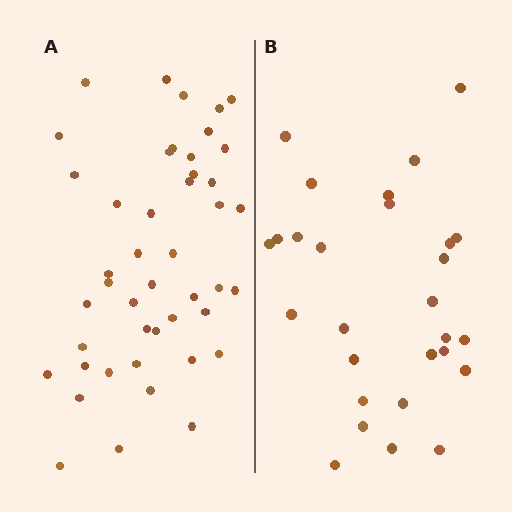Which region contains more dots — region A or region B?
Region A (the left region) has more dots.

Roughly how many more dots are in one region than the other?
Region A has approximately 15 more dots than region B.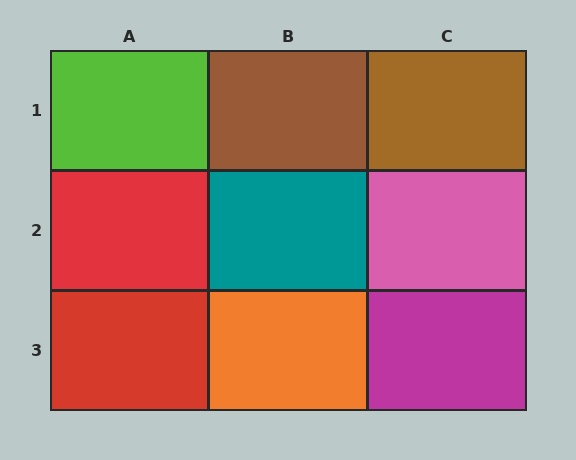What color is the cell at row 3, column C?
Magenta.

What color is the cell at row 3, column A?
Red.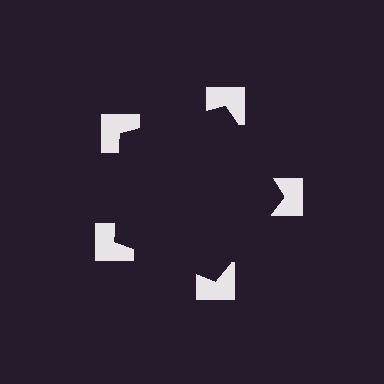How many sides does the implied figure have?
5 sides.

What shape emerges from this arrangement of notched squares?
An illusory pentagon — its edges are inferred from the aligned wedge cuts in the notched squares, not physically drawn.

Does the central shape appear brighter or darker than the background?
It typically appears slightly darker than the background, even though no actual brightness change is drawn.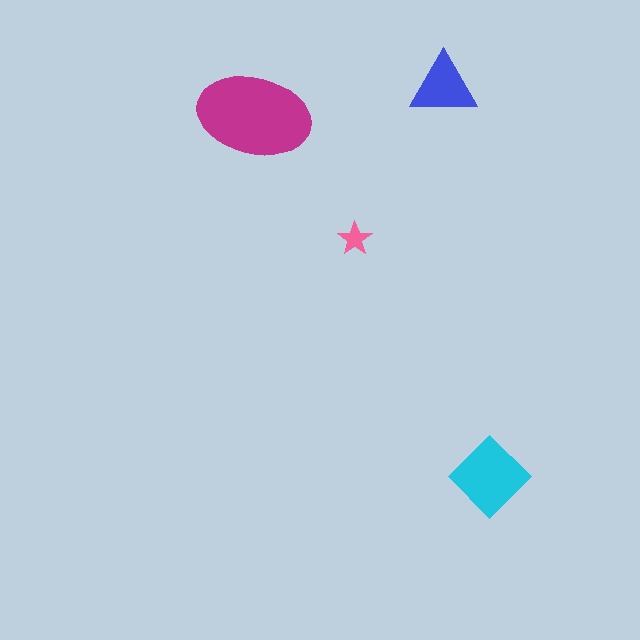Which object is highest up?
The blue triangle is topmost.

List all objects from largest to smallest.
The magenta ellipse, the cyan diamond, the blue triangle, the pink star.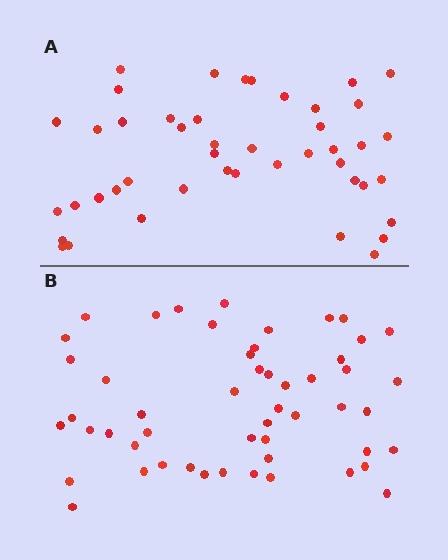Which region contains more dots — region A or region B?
Region B (the bottom region) has more dots.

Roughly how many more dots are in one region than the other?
Region B has roughly 8 or so more dots than region A.